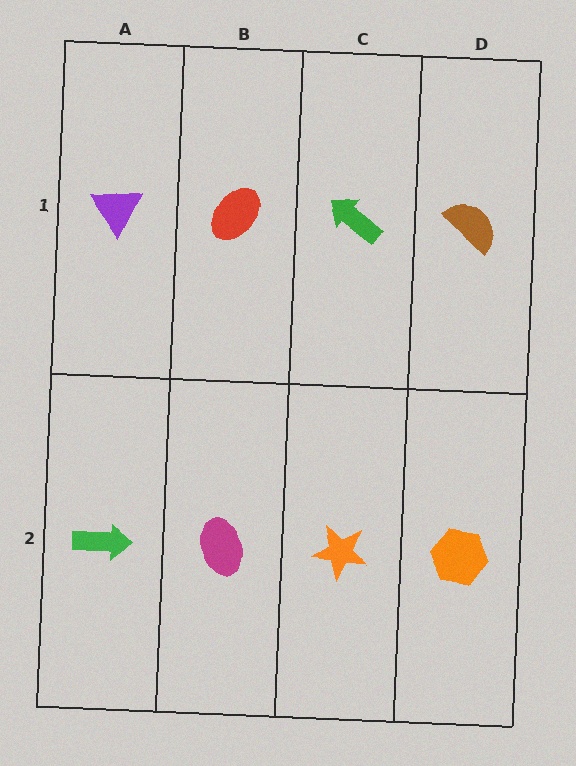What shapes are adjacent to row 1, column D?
An orange hexagon (row 2, column D), a green arrow (row 1, column C).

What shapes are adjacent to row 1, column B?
A magenta ellipse (row 2, column B), a purple triangle (row 1, column A), a green arrow (row 1, column C).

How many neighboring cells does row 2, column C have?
3.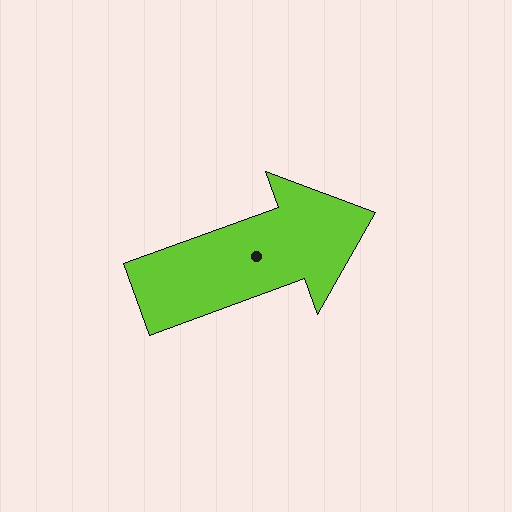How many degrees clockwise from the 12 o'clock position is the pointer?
Approximately 70 degrees.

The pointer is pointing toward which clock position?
Roughly 2 o'clock.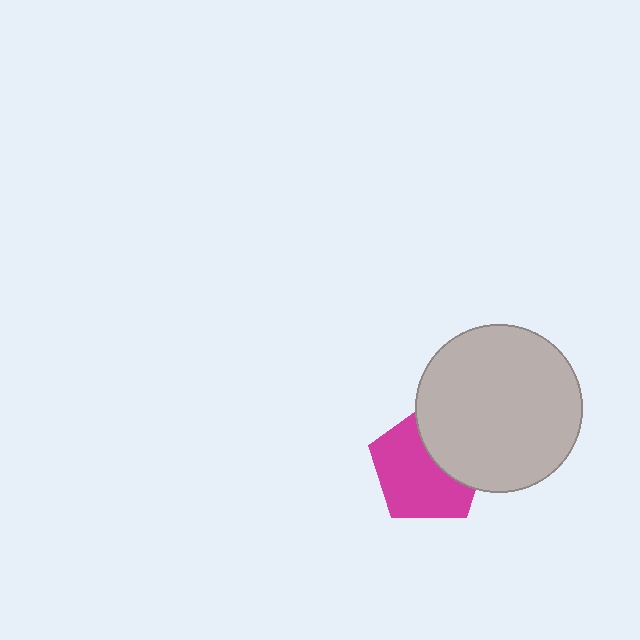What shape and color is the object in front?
The object in front is a light gray circle.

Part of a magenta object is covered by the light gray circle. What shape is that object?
It is a pentagon.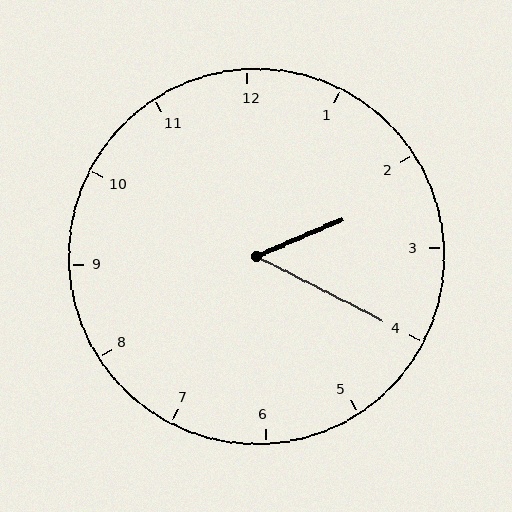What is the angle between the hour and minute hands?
Approximately 50 degrees.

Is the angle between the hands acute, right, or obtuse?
It is acute.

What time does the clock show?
2:20.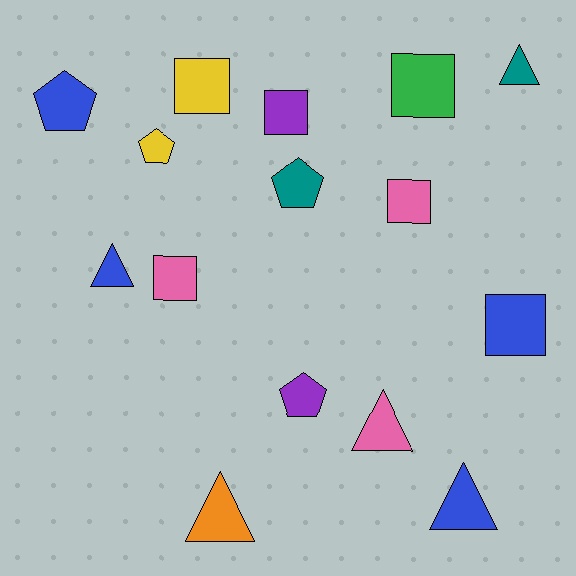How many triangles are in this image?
There are 5 triangles.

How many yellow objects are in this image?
There are 2 yellow objects.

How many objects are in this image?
There are 15 objects.